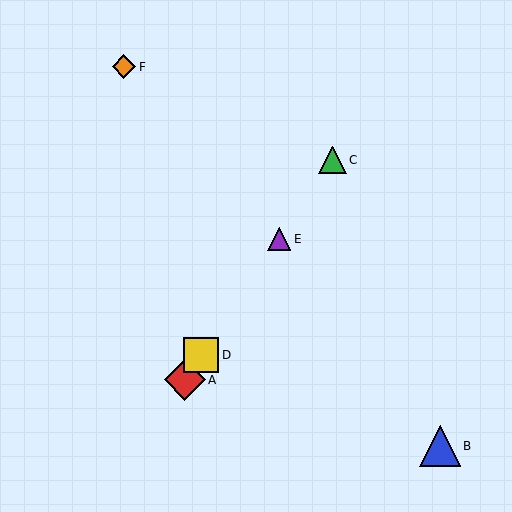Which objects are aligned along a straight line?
Objects A, C, D, E are aligned along a straight line.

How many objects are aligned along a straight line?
4 objects (A, C, D, E) are aligned along a straight line.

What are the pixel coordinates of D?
Object D is at (201, 355).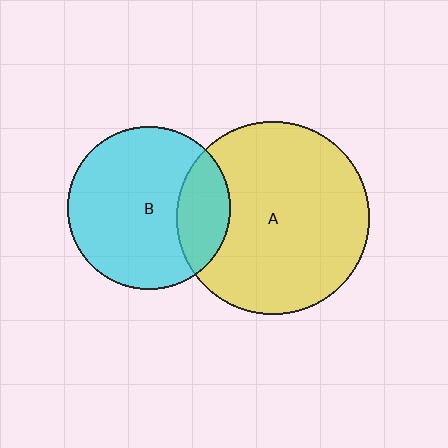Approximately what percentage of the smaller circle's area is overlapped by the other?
Approximately 20%.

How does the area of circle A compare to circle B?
Approximately 1.4 times.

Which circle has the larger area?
Circle A (yellow).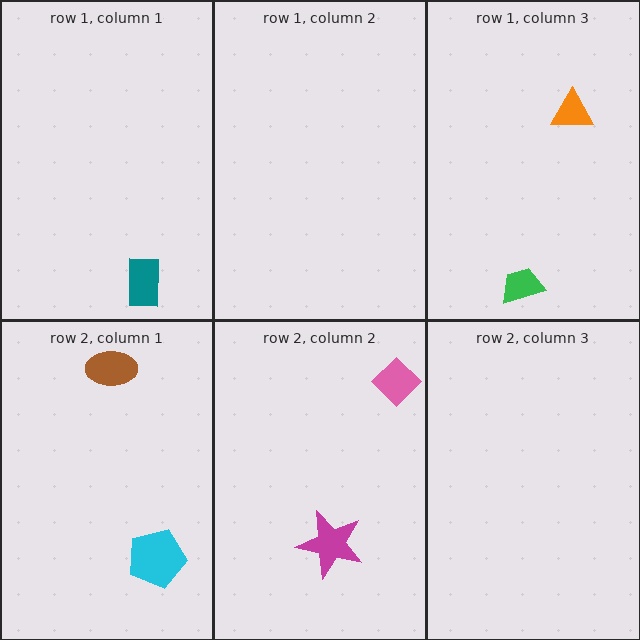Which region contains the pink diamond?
The row 2, column 2 region.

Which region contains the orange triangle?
The row 1, column 3 region.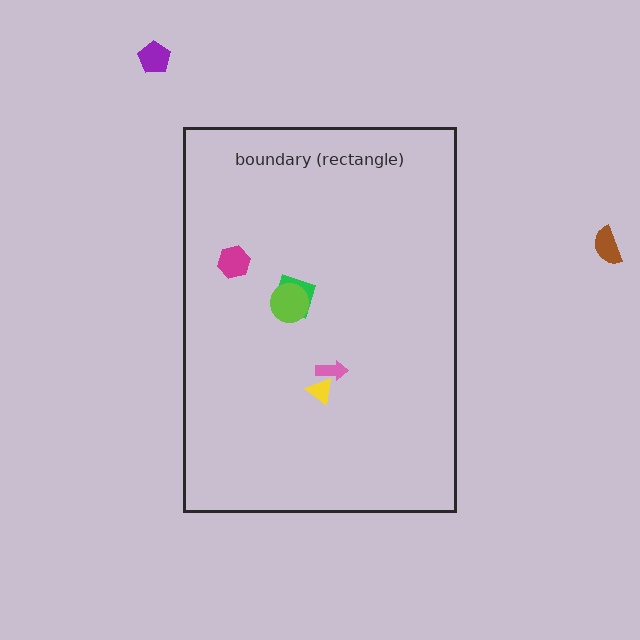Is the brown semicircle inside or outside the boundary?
Outside.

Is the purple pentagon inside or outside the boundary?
Outside.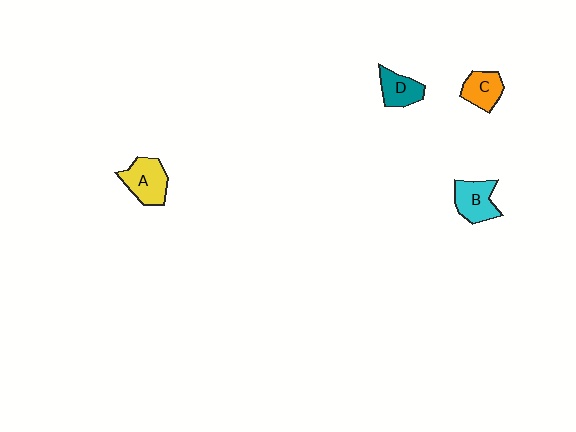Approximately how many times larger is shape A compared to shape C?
Approximately 1.3 times.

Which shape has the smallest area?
Shape D (teal).